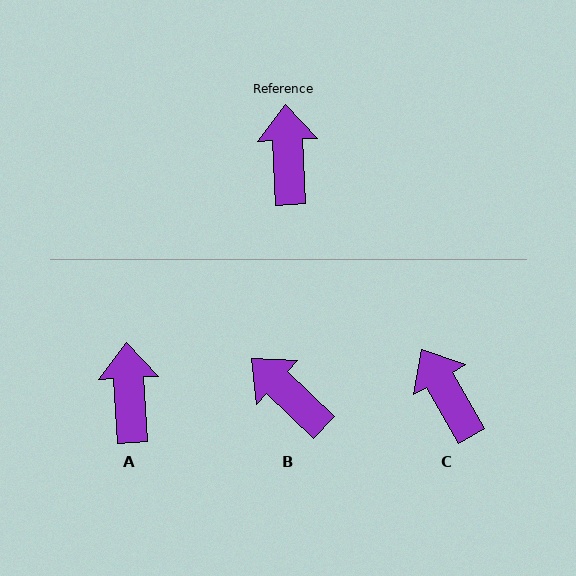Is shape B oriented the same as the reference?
No, it is off by about 43 degrees.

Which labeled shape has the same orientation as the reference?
A.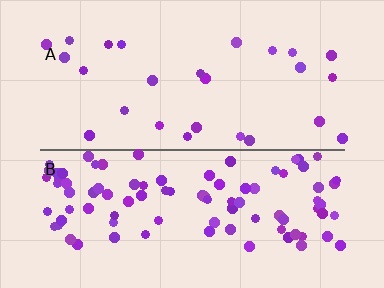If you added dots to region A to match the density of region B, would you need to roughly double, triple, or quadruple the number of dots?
Approximately quadruple.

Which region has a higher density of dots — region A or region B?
B (the bottom).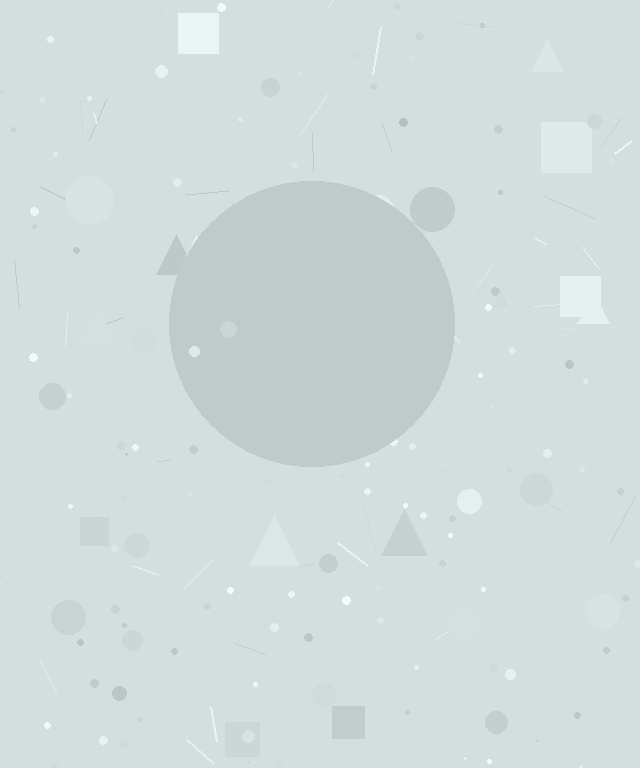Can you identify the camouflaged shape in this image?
The camouflaged shape is a circle.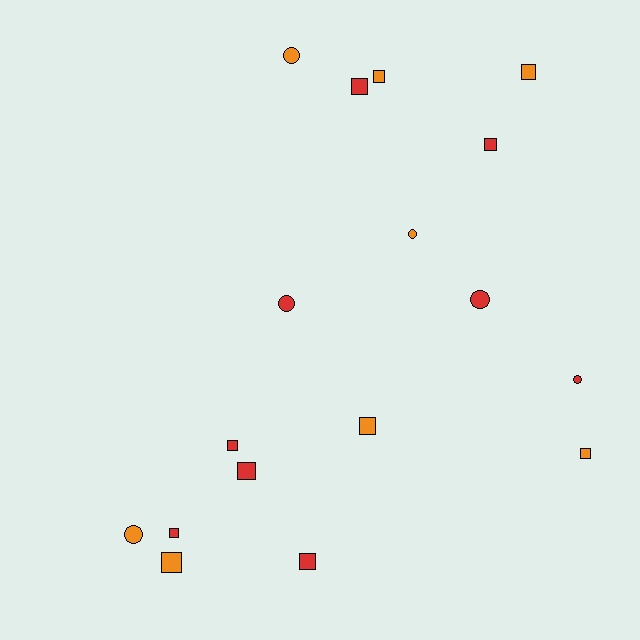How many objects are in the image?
There are 17 objects.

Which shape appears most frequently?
Square, with 11 objects.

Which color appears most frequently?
Red, with 9 objects.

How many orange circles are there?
There are 3 orange circles.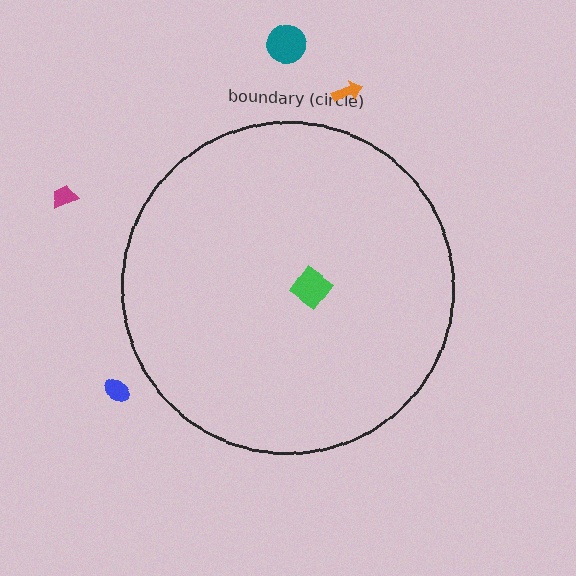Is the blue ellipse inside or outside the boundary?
Outside.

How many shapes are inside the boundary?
1 inside, 4 outside.